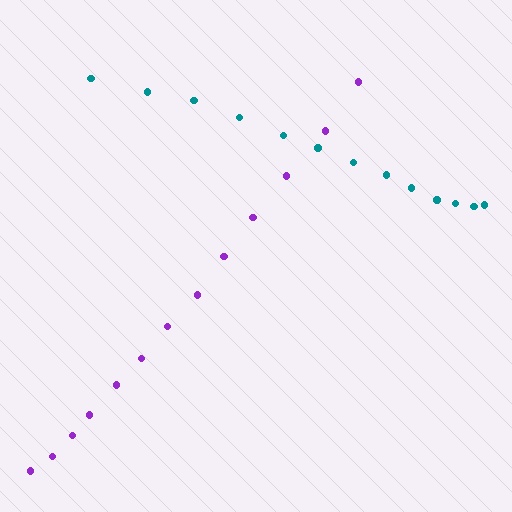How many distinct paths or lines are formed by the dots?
There are 2 distinct paths.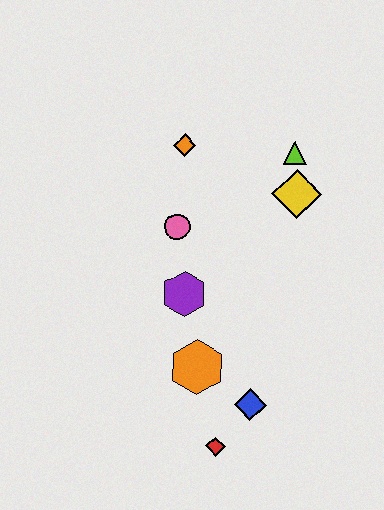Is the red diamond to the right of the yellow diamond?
No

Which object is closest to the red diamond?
The blue diamond is closest to the red diamond.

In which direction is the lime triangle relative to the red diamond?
The lime triangle is above the red diamond.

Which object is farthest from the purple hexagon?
The lime triangle is farthest from the purple hexagon.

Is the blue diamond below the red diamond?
No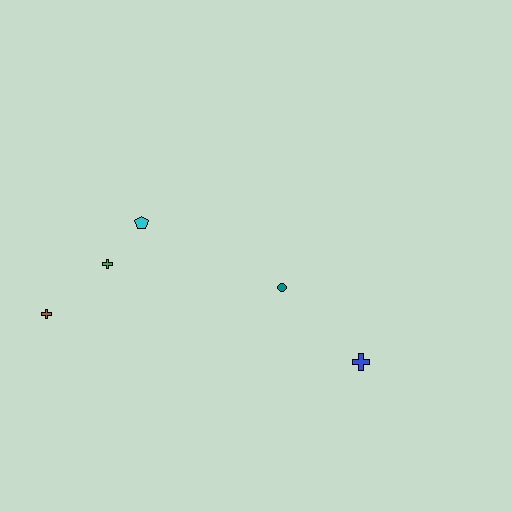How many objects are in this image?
There are 5 objects.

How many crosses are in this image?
There are 3 crosses.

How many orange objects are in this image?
There are no orange objects.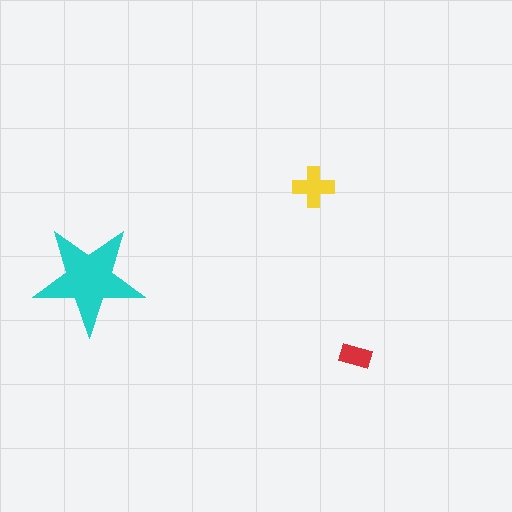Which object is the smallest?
The red rectangle.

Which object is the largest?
The cyan star.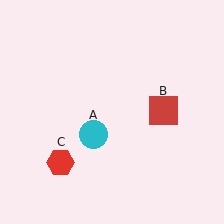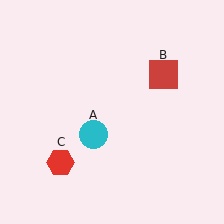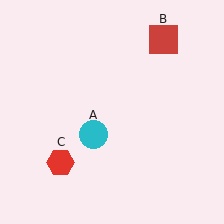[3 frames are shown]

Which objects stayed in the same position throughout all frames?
Cyan circle (object A) and red hexagon (object C) remained stationary.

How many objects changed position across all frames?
1 object changed position: red square (object B).